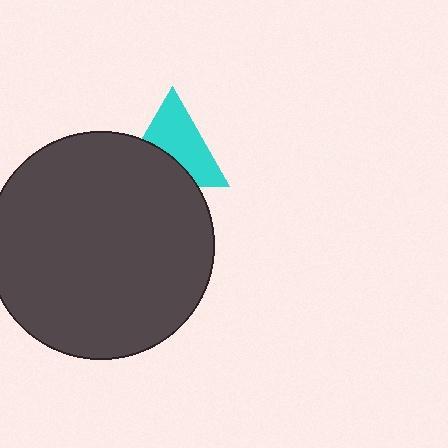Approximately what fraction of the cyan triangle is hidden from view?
Roughly 41% of the cyan triangle is hidden behind the dark gray circle.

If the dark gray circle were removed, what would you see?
You would see the complete cyan triangle.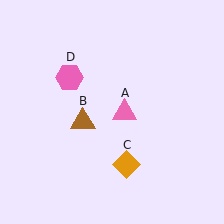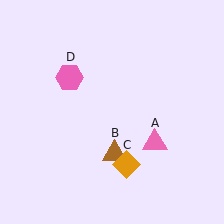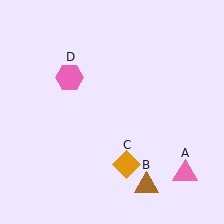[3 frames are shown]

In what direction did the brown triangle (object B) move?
The brown triangle (object B) moved down and to the right.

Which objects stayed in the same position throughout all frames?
Orange diamond (object C) and pink hexagon (object D) remained stationary.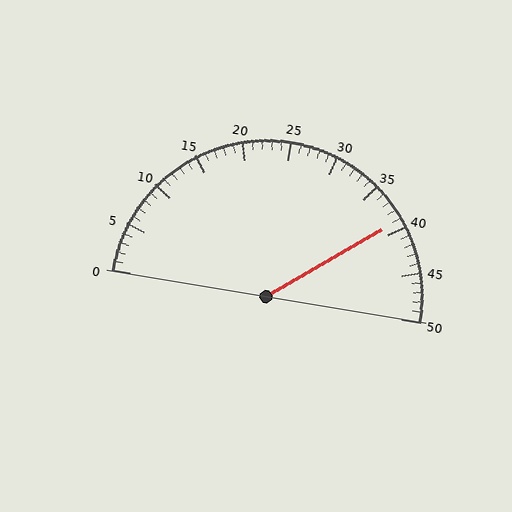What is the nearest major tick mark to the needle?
The nearest major tick mark is 40.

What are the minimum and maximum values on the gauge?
The gauge ranges from 0 to 50.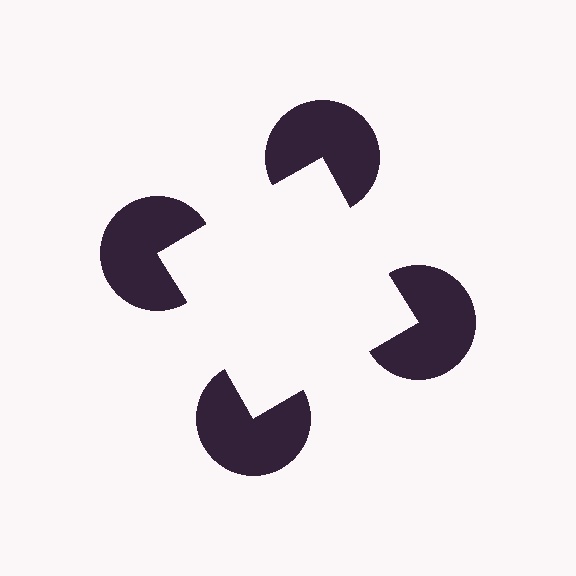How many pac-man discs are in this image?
There are 4 — one at each vertex of the illusory square.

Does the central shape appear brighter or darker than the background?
It typically appears slightly brighter than the background, even though no actual brightness change is drawn.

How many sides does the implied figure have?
4 sides.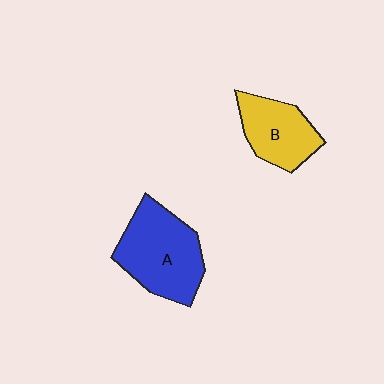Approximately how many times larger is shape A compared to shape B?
Approximately 1.5 times.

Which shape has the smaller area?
Shape B (yellow).